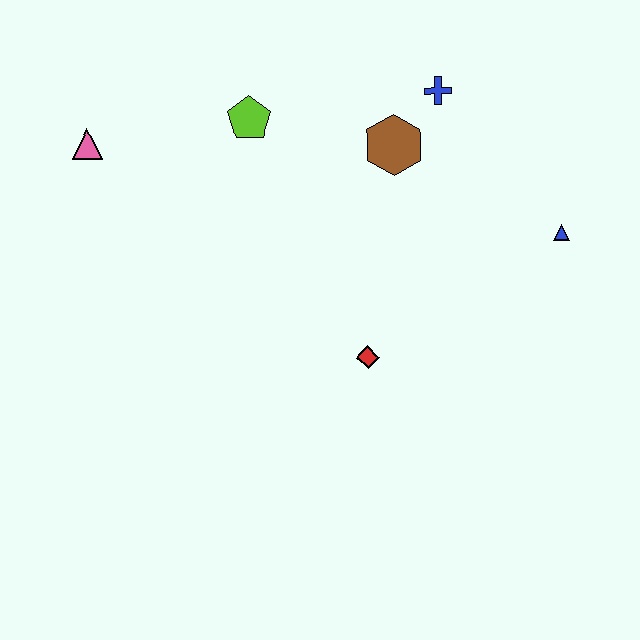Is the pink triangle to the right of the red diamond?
No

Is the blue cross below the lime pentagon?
No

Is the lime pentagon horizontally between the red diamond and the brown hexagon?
No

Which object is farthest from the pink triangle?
The blue triangle is farthest from the pink triangle.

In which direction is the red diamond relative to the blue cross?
The red diamond is below the blue cross.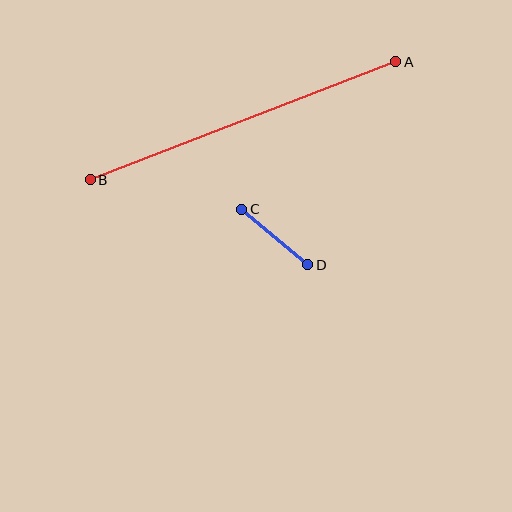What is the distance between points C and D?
The distance is approximately 87 pixels.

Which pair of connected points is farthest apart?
Points A and B are farthest apart.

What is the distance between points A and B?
The distance is approximately 327 pixels.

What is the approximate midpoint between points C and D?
The midpoint is at approximately (275, 237) pixels.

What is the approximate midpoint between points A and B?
The midpoint is at approximately (243, 121) pixels.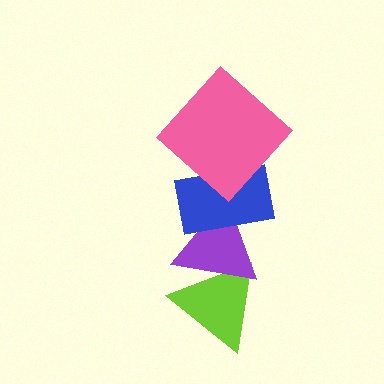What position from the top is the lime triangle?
The lime triangle is 4th from the top.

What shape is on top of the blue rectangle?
The pink diamond is on top of the blue rectangle.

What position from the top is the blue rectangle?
The blue rectangle is 2nd from the top.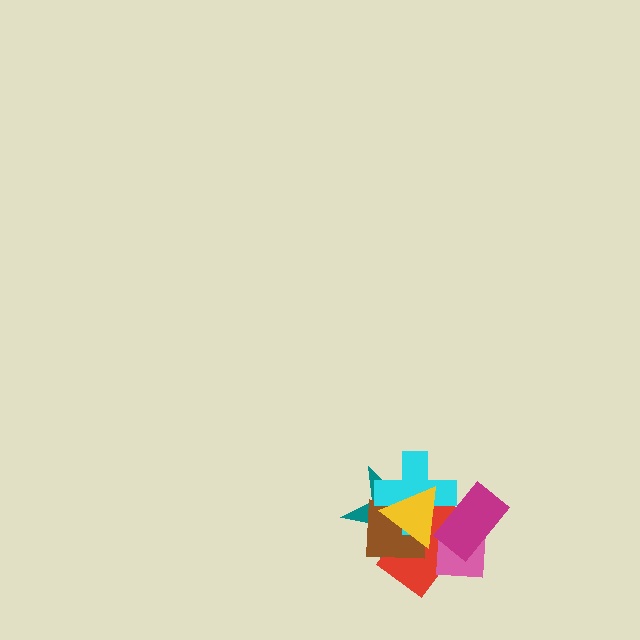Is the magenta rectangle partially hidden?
Yes, it is partially covered by another shape.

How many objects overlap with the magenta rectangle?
4 objects overlap with the magenta rectangle.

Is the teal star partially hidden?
Yes, it is partially covered by another shape.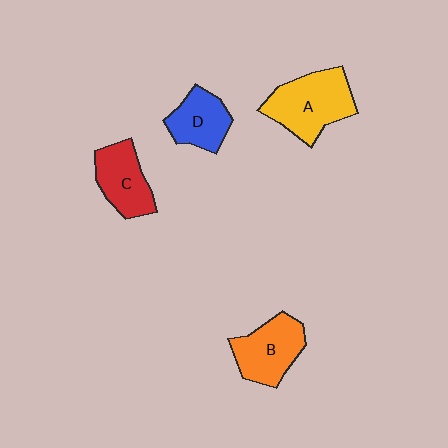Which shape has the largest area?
Shape A (yellow).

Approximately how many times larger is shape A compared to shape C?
Approximately 1.4 times.